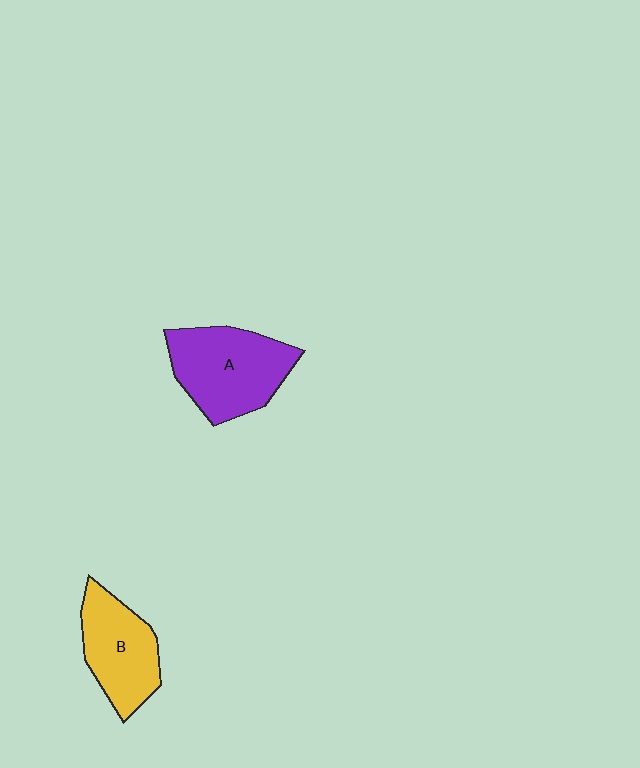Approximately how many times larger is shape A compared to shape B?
Approximately 1.3 times.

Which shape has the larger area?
Shape A (purple).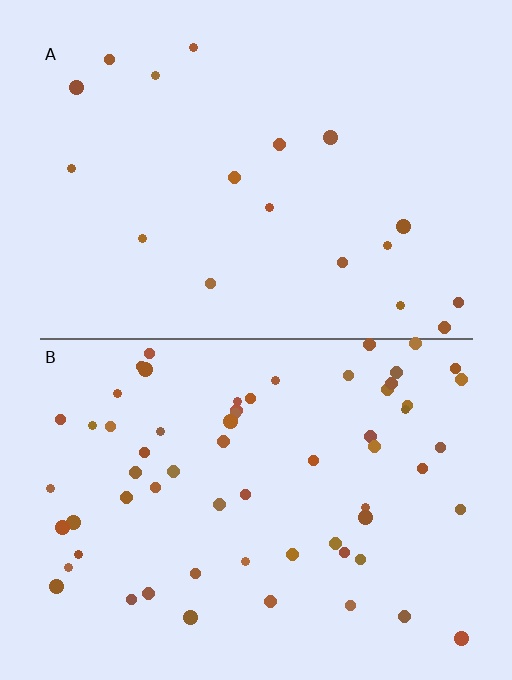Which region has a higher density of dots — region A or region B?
B (the bottom).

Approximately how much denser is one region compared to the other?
Approximately 3.4× — region B over region A.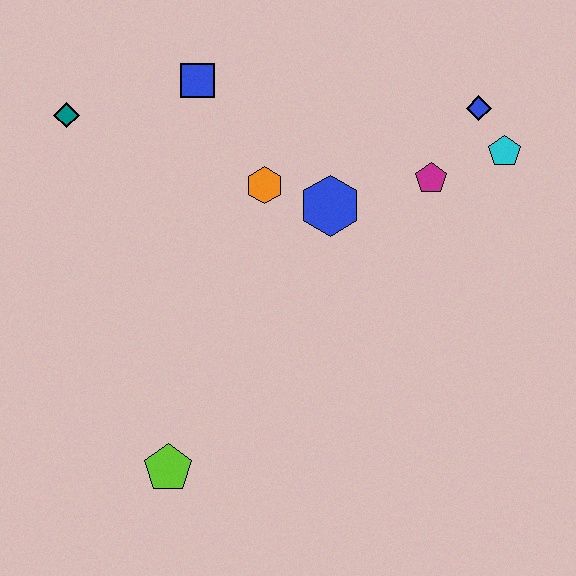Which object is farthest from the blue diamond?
The lime pentagon is farthest from the blue diamond.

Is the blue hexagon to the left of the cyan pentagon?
Yes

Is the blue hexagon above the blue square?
No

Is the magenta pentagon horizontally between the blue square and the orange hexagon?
No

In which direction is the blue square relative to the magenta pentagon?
The blue square is to the left of the magenta pentagon.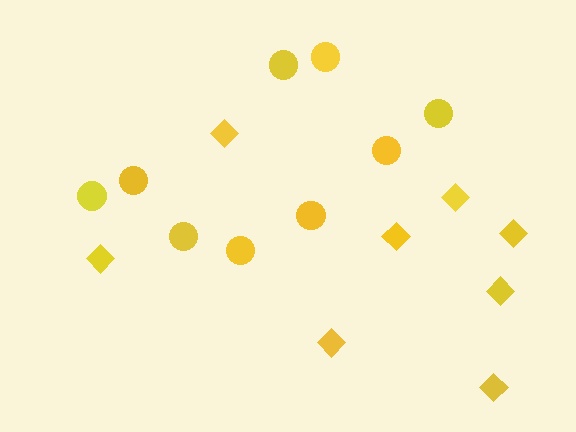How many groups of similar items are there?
There are 2 groups: one group of circles (9) and one group of diamonds (8).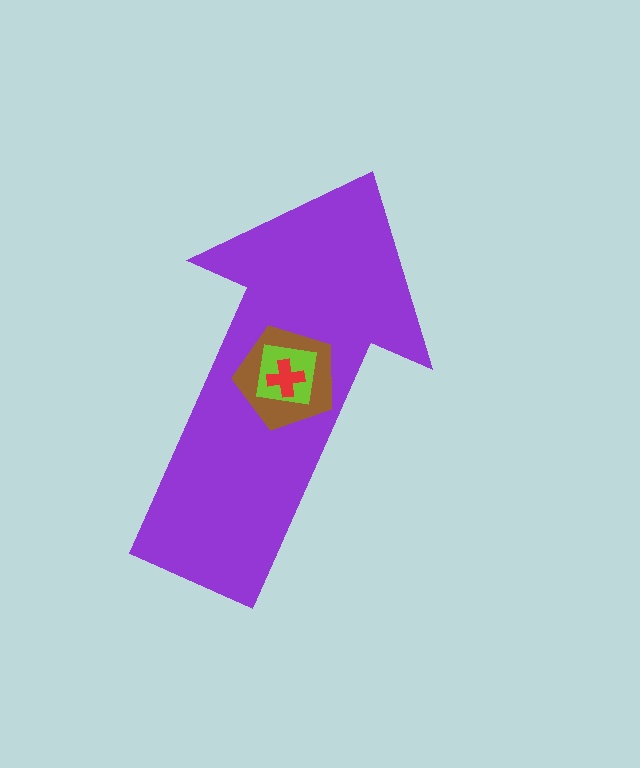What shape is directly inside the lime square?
The red cross.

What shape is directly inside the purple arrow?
The brown pentagon.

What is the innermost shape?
The red cross.